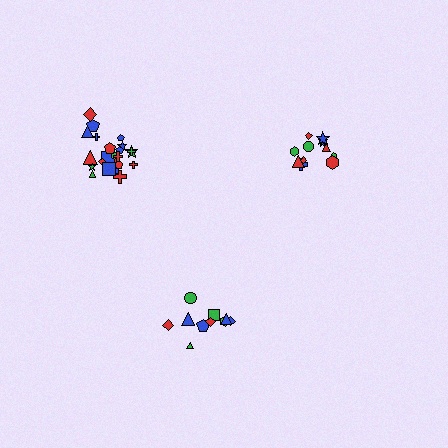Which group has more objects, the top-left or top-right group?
The top-left group.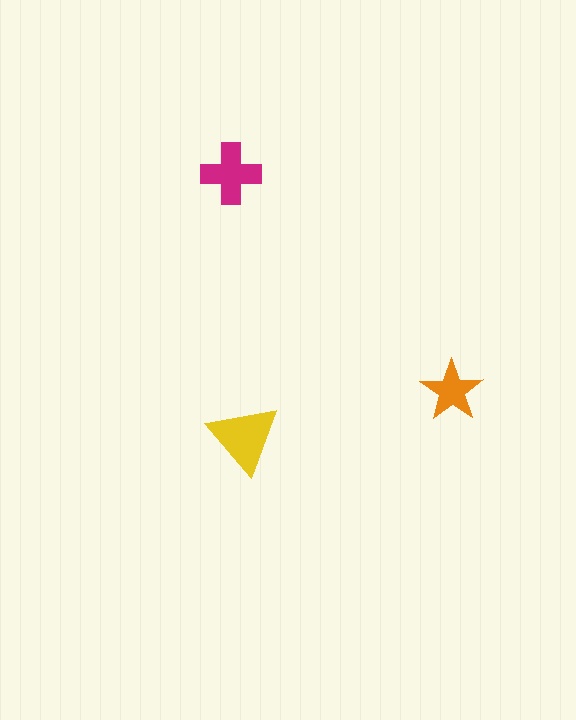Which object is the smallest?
The orange star.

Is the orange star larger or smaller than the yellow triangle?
Smaller.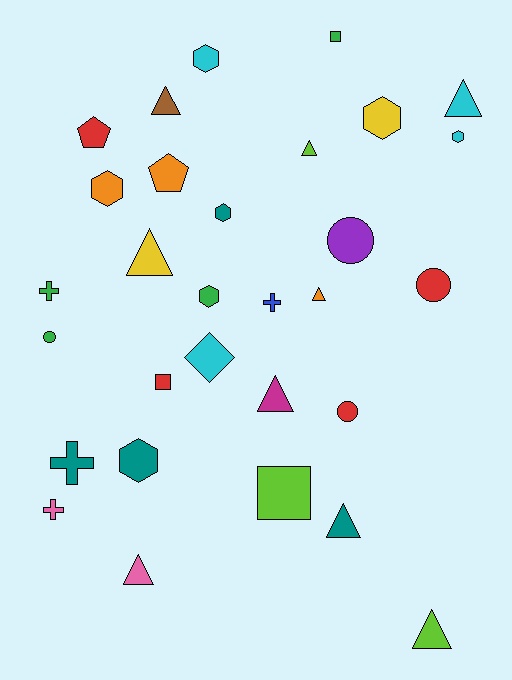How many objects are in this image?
There are 30 objects.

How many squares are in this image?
There are 3 squares.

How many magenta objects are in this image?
There is 1 magenta object.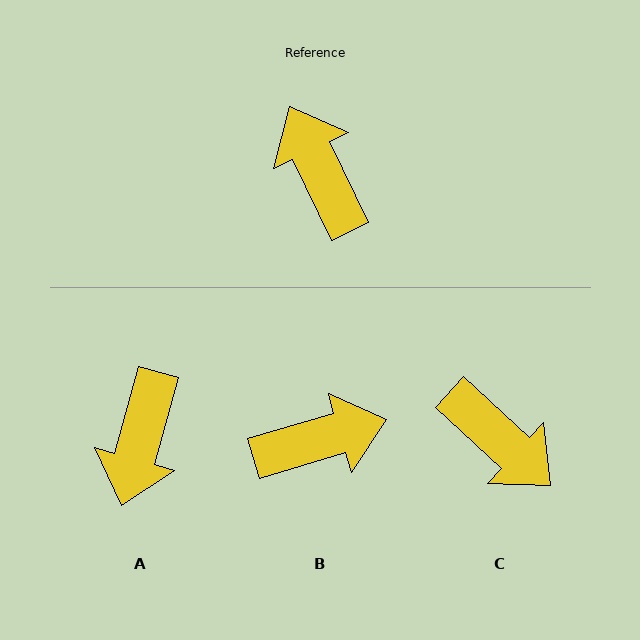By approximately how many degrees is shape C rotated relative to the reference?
Approximately 159 degrees clockwise.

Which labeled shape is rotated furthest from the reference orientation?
C, about 159 degrees away.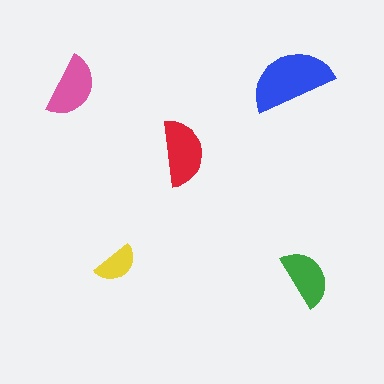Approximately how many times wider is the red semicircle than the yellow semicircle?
About 1.5 times wider.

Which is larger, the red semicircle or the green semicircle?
The red one.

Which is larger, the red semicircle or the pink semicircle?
The red one.